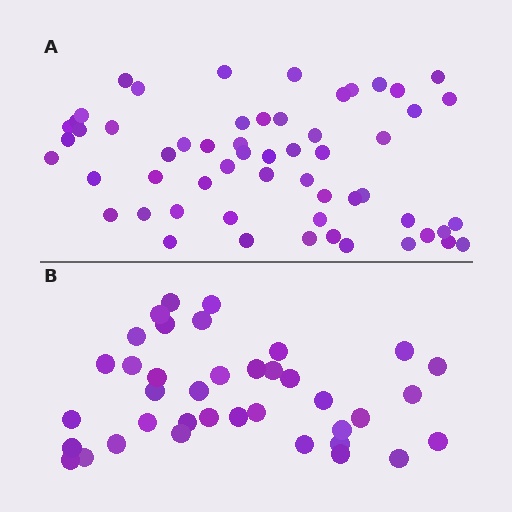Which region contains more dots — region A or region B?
Region A (the top region) has more dots.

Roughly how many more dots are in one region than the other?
Region A has approximately 20 more dots than region B.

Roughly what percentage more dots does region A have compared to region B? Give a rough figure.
About 50% more.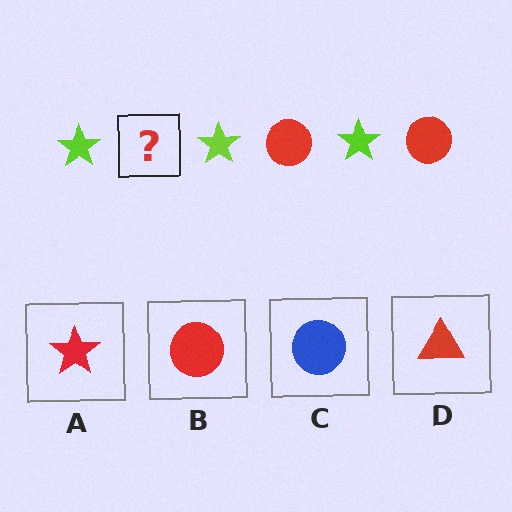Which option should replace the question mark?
Option B.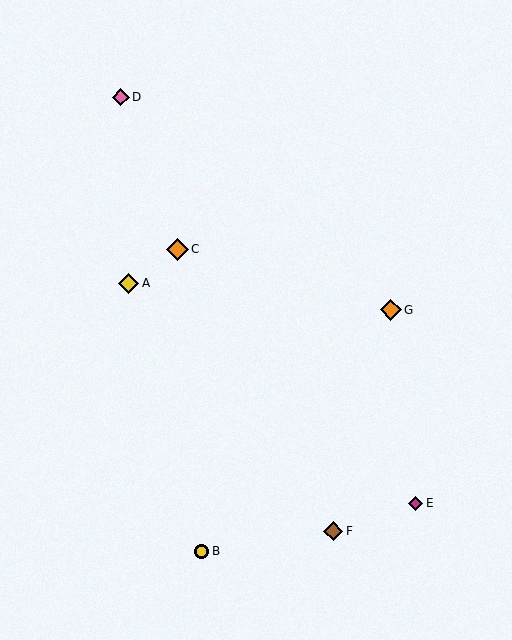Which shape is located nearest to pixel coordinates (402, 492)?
The magenta diamond (labeled E) at (416, 503) is nearest to that location.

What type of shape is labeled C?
Shape C is an orange diamond.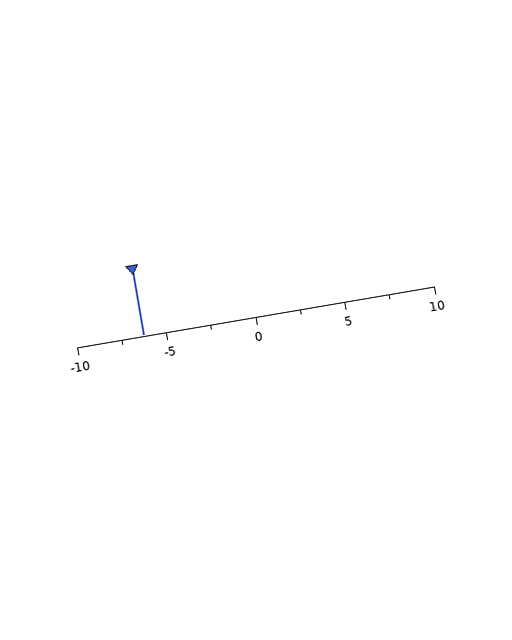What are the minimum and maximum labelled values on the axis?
The axis runs from -10 to 10.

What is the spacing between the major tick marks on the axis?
The major ticks are spaced 5 apart.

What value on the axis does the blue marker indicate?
The marker indicates approximately -6.2.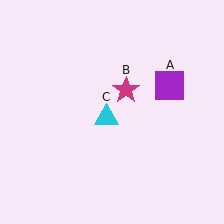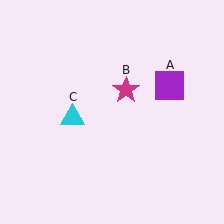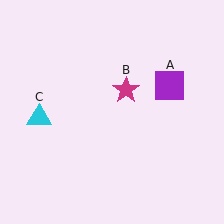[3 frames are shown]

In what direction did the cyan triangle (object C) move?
The cyan triangle (object C) moved left.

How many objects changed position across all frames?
1 object changed position: cyan triangle (object C).